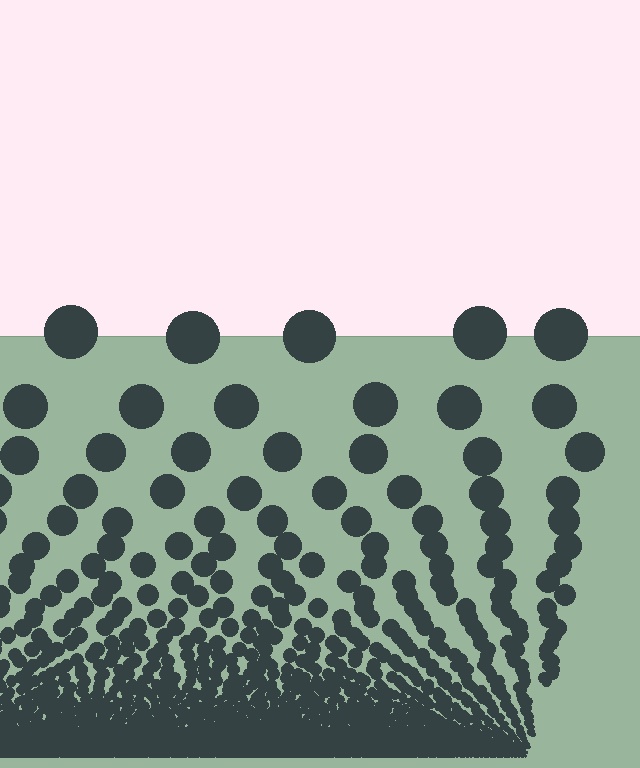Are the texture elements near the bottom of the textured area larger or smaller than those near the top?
Smaller. The gradient is inverted — elements near the bottom are smaller and denser.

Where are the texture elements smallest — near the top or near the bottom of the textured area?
Near the bottom.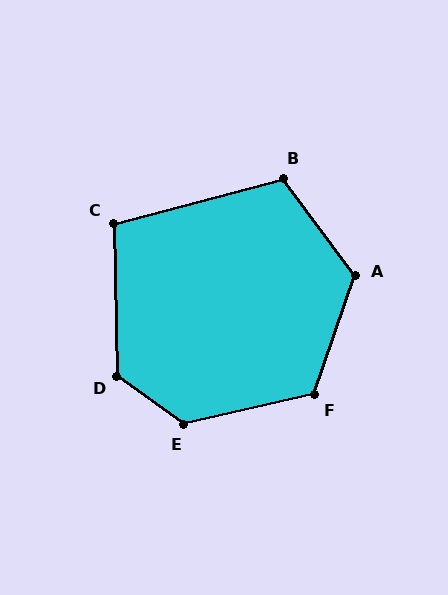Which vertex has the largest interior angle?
E, at approximately 132 degrees.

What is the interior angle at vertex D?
Approximately 127 degrees (obtuse).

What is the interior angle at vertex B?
Approximately 112 degrees (obtuse).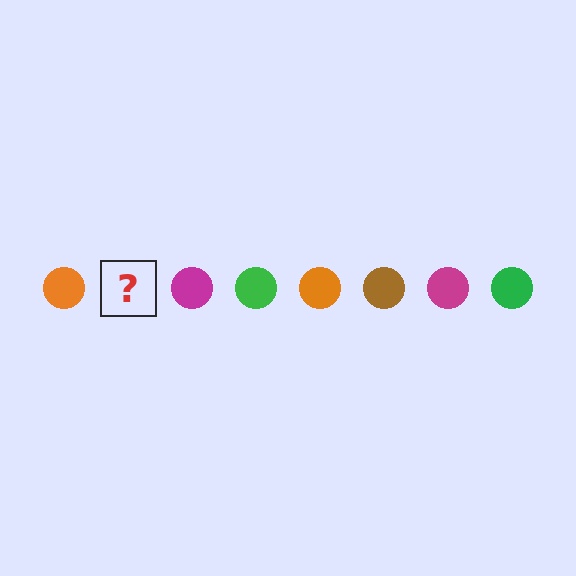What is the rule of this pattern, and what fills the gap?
The rule is that the pattern cycles through orange, brown, magenta, green circles. The gap should be filled with a brown circle.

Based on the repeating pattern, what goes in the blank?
The blank should be a brown circle.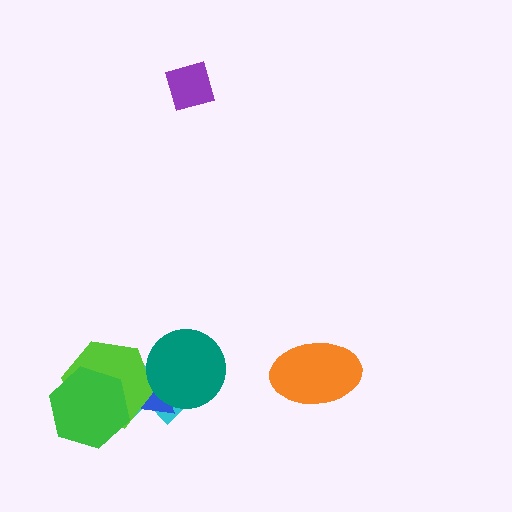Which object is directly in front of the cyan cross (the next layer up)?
The blue triangle is directly in front of the cyan cross.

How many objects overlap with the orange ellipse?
0 objects overlap with the orange ellipse.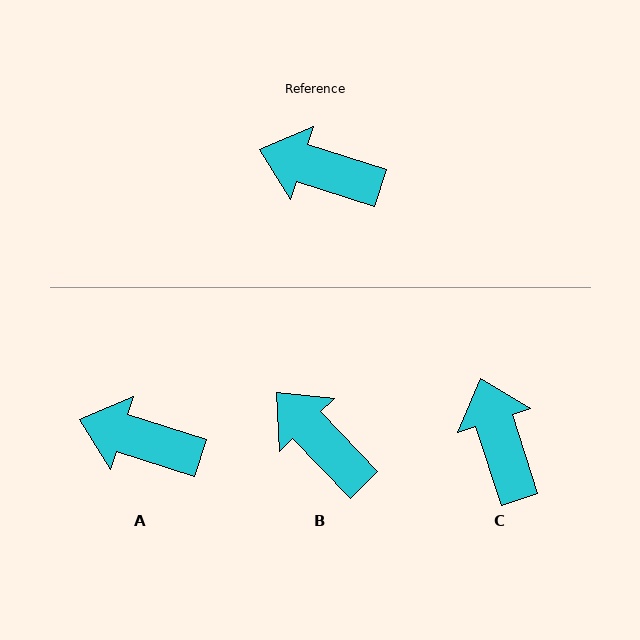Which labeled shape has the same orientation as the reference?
A.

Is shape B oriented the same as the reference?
No, it is off by about 29 degrees.